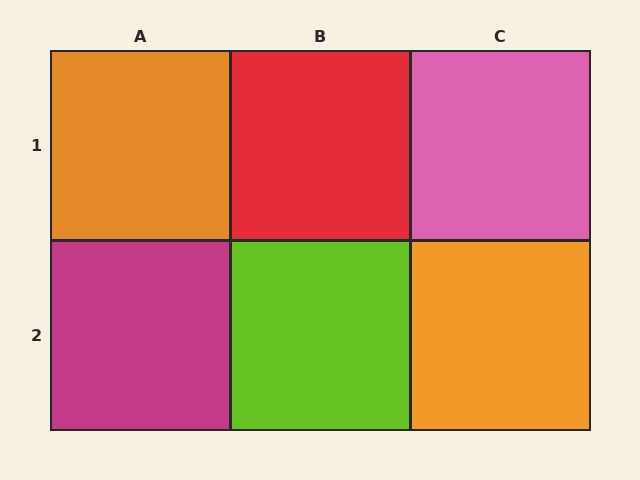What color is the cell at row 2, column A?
Magenta.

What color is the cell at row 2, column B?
Lime.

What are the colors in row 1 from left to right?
Orange, red, pink.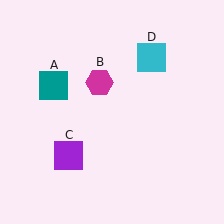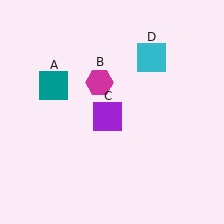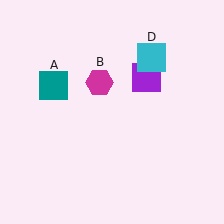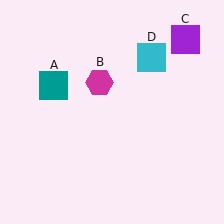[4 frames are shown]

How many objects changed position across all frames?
1 object changed position: purple square (object C).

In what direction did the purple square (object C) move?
The purple square (object C) moved up and to the right.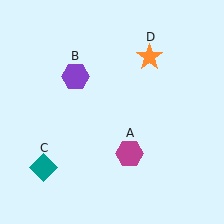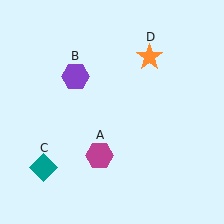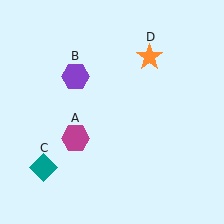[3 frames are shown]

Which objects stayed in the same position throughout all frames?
Purple hexagon (object B) and teal diamond (object C) and orange star (object D) remained stationary.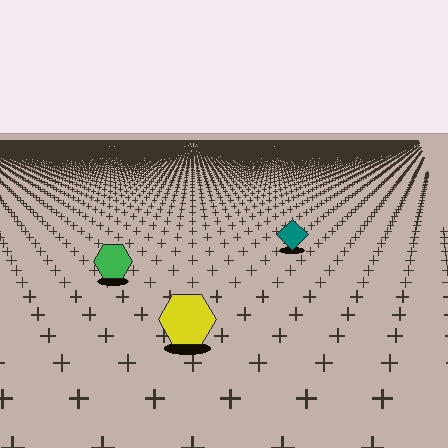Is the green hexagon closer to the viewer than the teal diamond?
Yes. The green hexagon is closer — you can tell from the texture gradient: the ground texture is coarser near it.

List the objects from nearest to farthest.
From nearest to farthest: the yellow hexagon, the green hexagon, the teal diamond.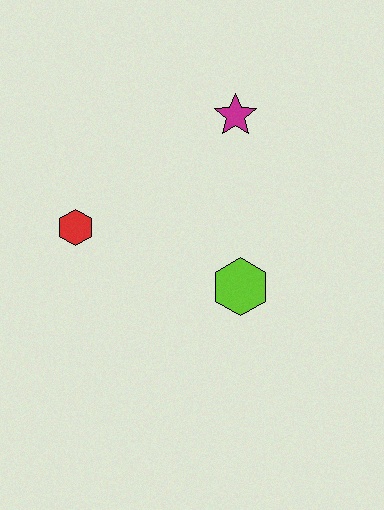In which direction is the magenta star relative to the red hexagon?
The magenta star is to the right of the red hexagon.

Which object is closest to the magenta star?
The lime hexagon is closest to the magenta star.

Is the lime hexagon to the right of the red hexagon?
Yes